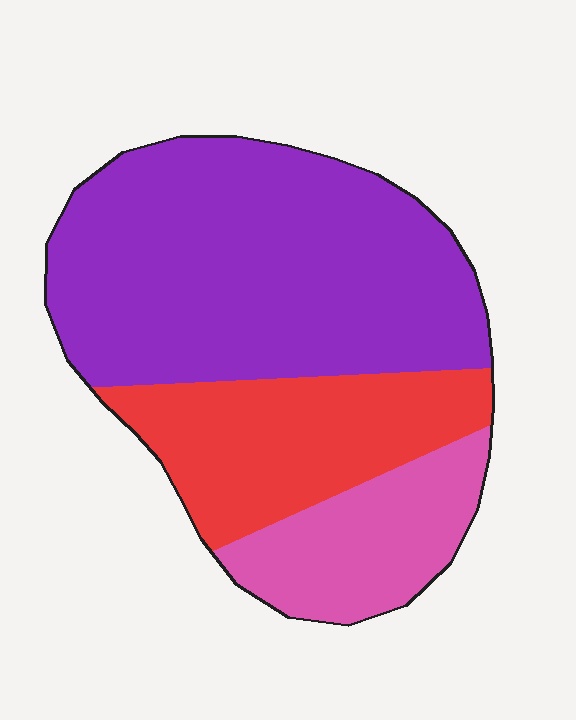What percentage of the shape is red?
Red covers about 25% of the shape.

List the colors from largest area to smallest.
From largest to smallest: purple, red, pink.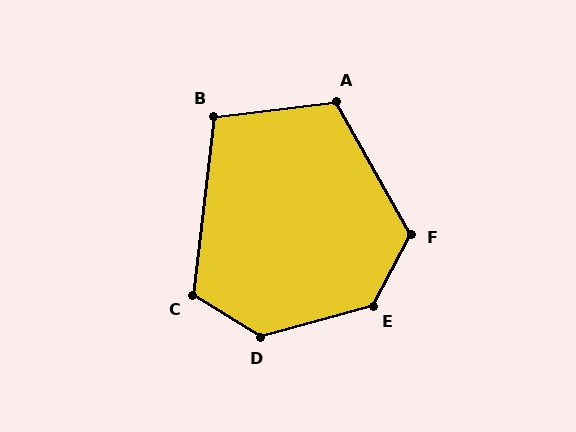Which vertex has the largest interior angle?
D, at approximately 133 degrees.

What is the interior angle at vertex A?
Approximately 112 degrees (obtuse).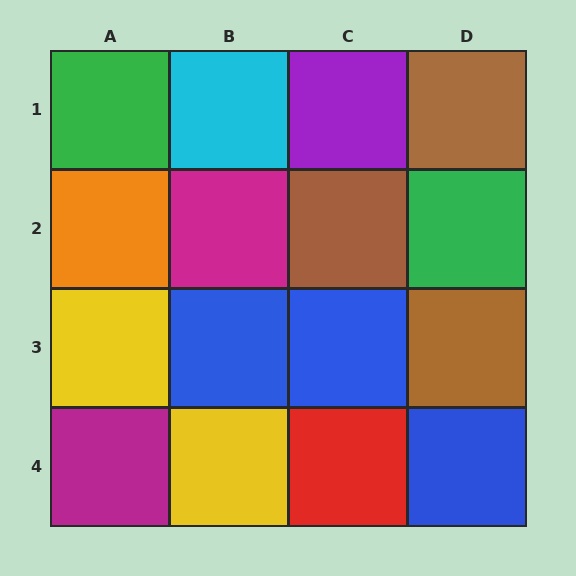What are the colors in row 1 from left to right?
Green, cyan, purple, brown.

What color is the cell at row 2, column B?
Magenta.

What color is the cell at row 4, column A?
Magenta.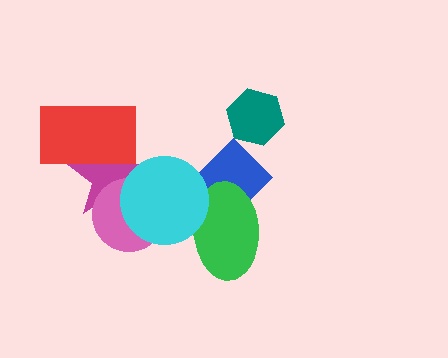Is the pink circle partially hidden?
Yes, it is partially covered by another shape.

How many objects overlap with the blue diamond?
2 objects overlap with the blue diamond.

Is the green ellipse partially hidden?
Yes, it is partially covered by another shape.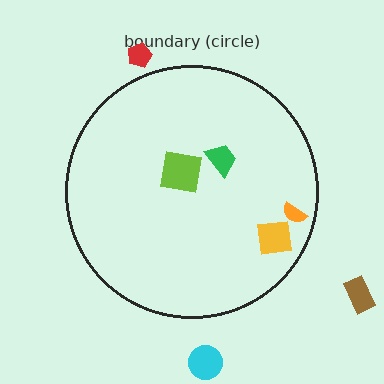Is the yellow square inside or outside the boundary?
Inside.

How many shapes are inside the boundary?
4 inside, 3 outside.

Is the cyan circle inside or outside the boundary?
Outside.